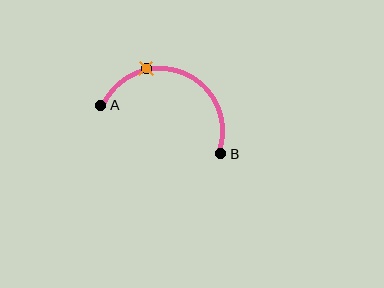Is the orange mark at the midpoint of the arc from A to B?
No. The orange mark lies on the arc but is closer to endpoint A. The arc midpoint would be at the point on the curve equidistant along the arc from both A and B.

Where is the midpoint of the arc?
The arc midpoint is the point on the curve farthest from the straight line joining A and B. It sits above that line.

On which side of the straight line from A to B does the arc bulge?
The arc bulges above the straight line connecting A and B.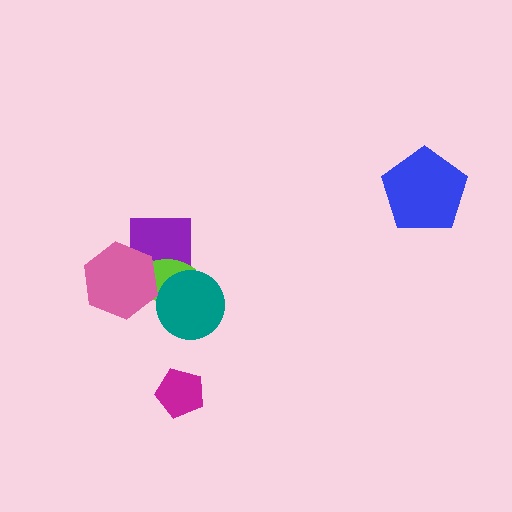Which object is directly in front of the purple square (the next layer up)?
The lime ellipse is directly in front of the purple square.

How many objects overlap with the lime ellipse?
3 objects overlap with the lime ellipse.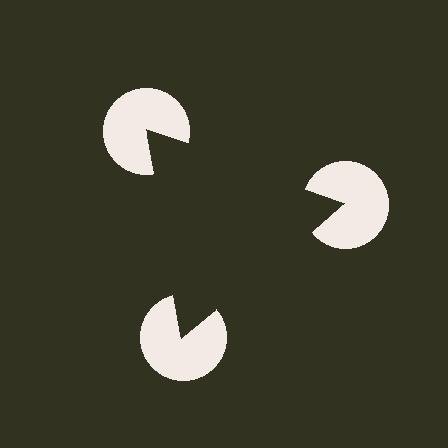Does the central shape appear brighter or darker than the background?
It typically appears slightly darker than the background, even though no actual brightness change is drawn.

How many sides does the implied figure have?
3 sides.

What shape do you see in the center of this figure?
An illusory triangle — its edges are inferred from the aligned wedge cuts in the pac-man discs, not physically drawn.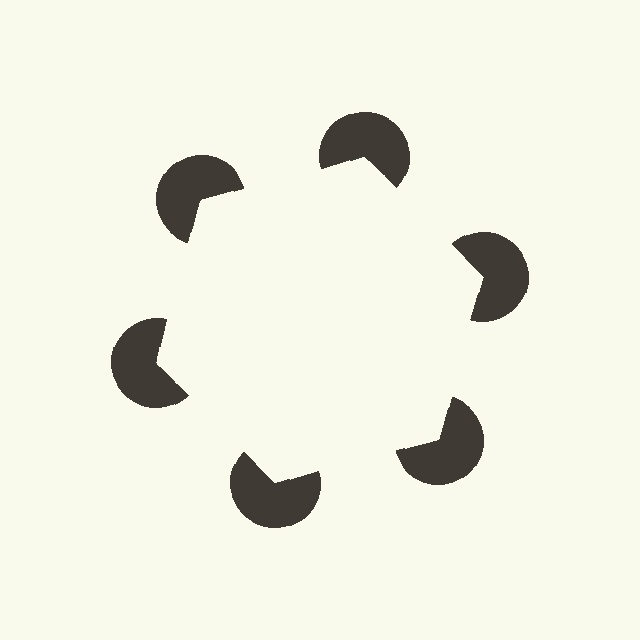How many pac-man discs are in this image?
There are 6 — one at each vertex of the illusory hexagon.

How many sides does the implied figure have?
6 sides.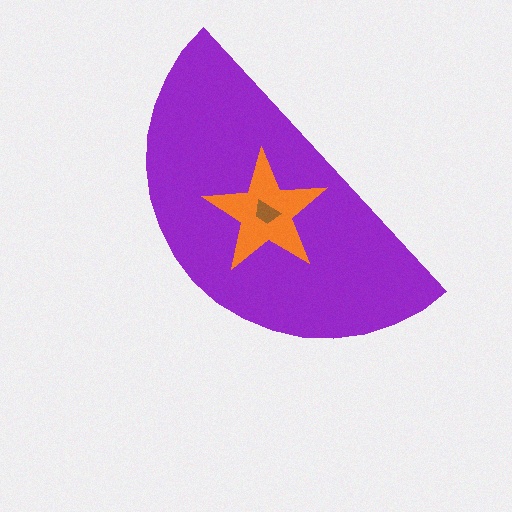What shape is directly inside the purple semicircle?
The orange star.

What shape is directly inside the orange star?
The brown trapezoid.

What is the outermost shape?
The purple semicircle.